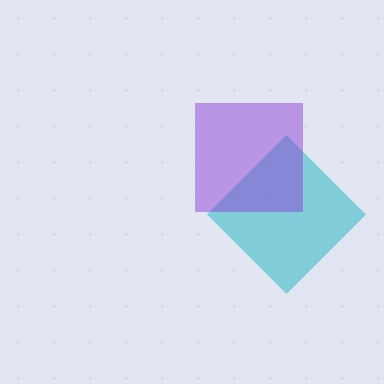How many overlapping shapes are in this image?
There are 2 overlapping shapes in the image.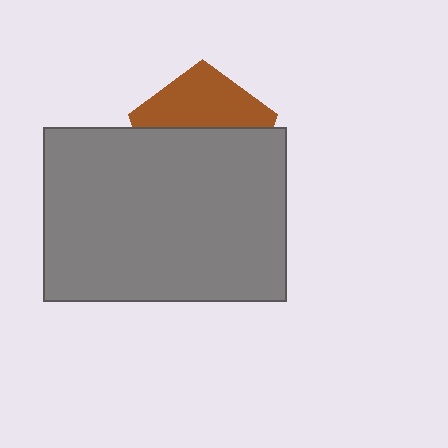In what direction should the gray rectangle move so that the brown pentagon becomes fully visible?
The gray rectangle should move down. That is the shortest direction to clear the overlap and leave the brown pentagon fully visible.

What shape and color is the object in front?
The object in front is a gray rectangle.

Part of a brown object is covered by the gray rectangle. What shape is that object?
It is a pentagon.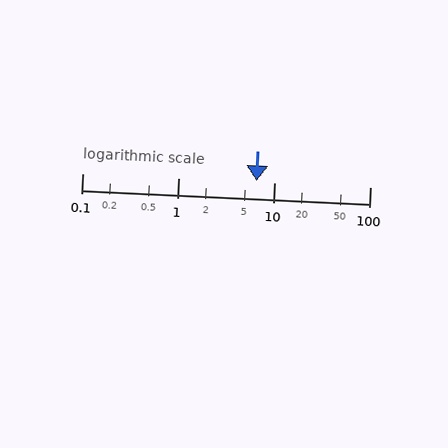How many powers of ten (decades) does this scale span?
The scale spans 3 decades, from 0.1 to 100.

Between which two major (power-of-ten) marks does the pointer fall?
The pointer is between 1 and 10.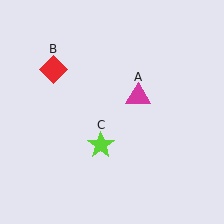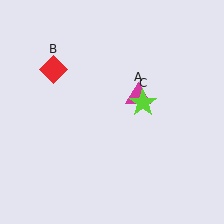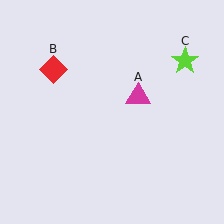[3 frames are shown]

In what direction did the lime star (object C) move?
The lime star (object C) moved up and to the right.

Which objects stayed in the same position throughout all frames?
Magenta triangle (object A) and red diamond (object B) remained stationary.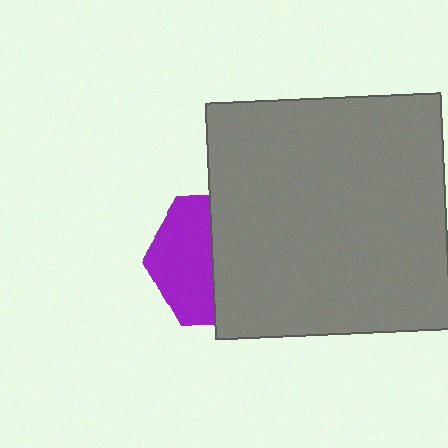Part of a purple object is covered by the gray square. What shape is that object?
It is a hexagon.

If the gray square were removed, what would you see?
You would see the complete purple hexagon.